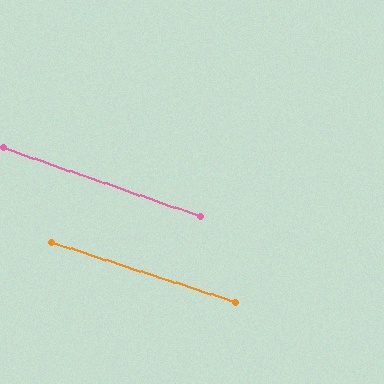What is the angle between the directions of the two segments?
Approximately 1 degree.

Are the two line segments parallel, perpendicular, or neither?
Parallel — their directions differ by only 1.1°.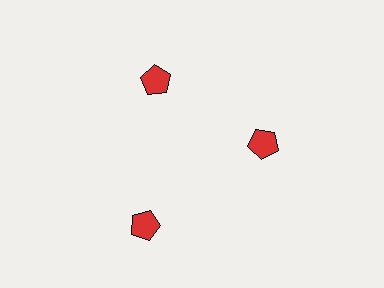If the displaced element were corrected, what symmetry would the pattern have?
It would have 3-fold rotational symmetry — the pattern would map onto itself every 120 degrees.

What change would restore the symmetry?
The symmetry would be restored by moving it inward, back onto the ring so that all 3 pentagons sit at equal angles and equal distance from the center.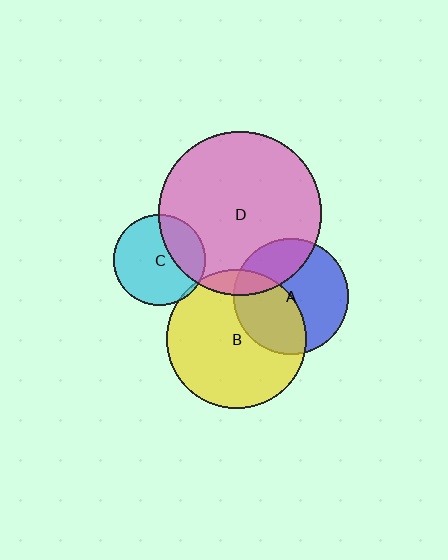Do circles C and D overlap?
Yes.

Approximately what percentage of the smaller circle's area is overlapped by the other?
Approximately 30%.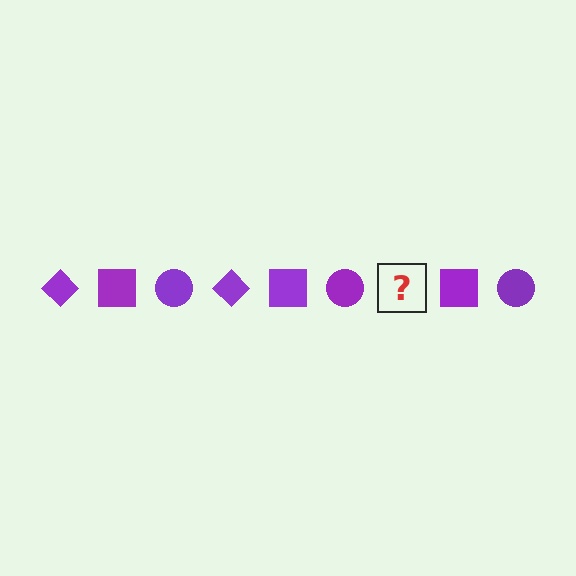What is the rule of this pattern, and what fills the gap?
The rule is that the pattern cycles through diamond, square, circle shapes in purple. The gap should be filled with a purple diamond.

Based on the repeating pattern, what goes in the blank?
The blank should be a purple diamond.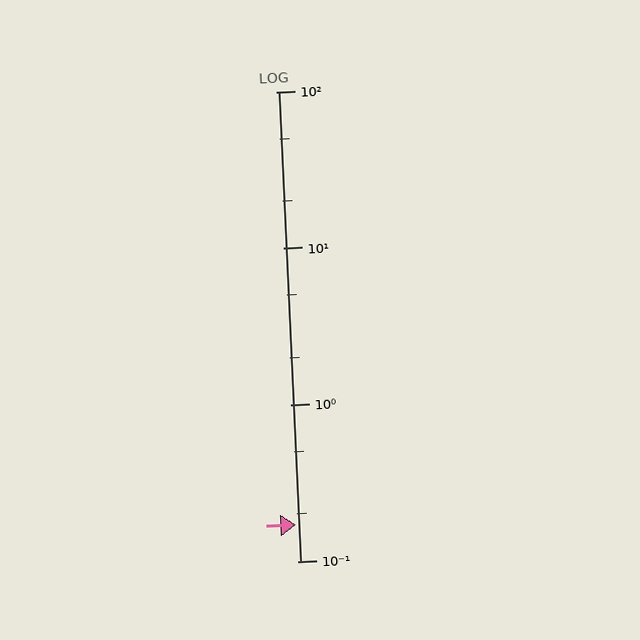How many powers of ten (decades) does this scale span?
The scale spans 3 decades, from 0.1 to 100.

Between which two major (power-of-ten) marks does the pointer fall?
The pointer is between 0.1 and 1.